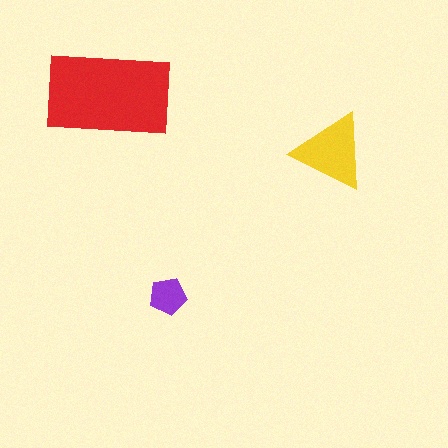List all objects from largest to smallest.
The red rectangle, the yellow triangle, the purple pentagon.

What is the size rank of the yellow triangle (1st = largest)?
2nd.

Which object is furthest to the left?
The red rectangle is leftmost.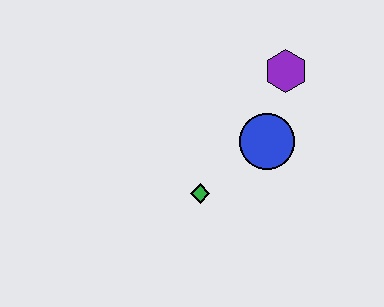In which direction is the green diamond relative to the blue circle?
The green diamond is to the left of the blue circle.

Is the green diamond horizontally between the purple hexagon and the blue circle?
No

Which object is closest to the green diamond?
The blue circle is closest to the green diamond.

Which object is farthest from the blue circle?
The green diamond is farthest from the blue circle.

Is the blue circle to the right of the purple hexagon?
No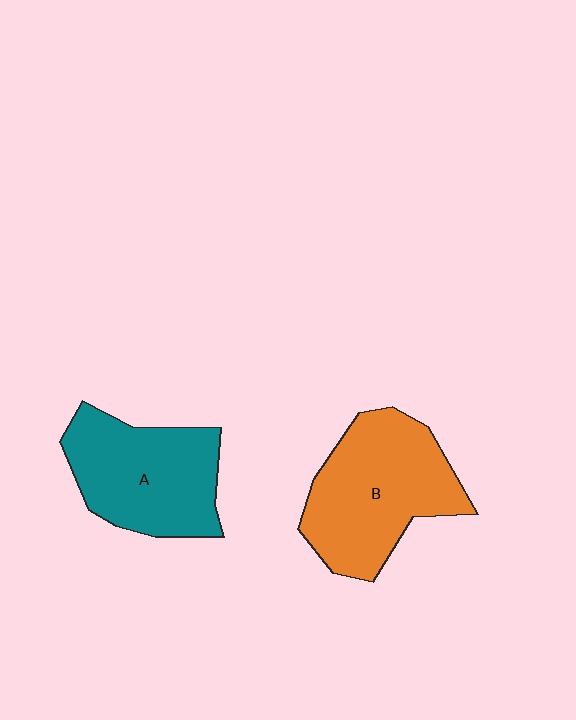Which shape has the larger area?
Shape B (orange).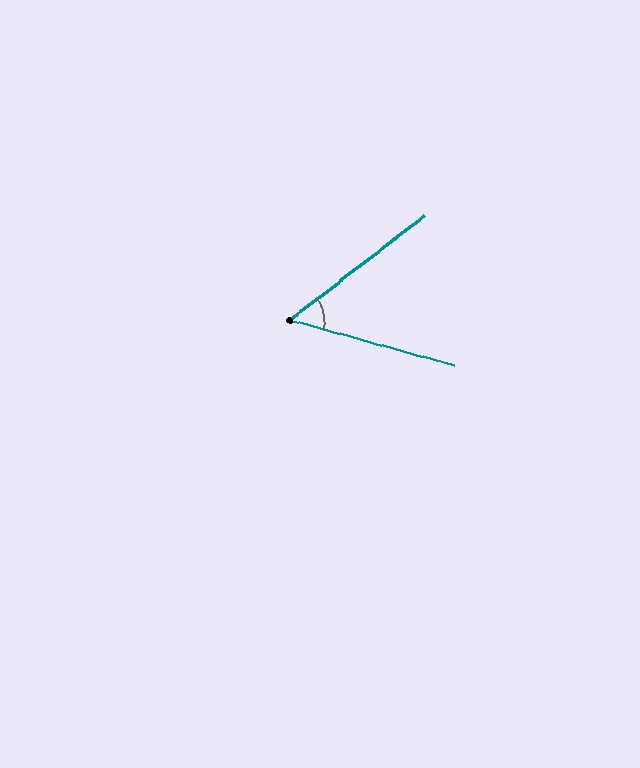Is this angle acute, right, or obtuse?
It is acute.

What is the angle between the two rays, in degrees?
Approximately 53 degrees.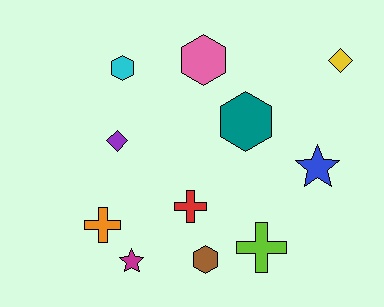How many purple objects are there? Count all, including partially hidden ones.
There is 1 purple object.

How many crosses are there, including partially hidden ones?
There are 3 crosses.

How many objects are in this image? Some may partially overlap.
There are 11 objects.